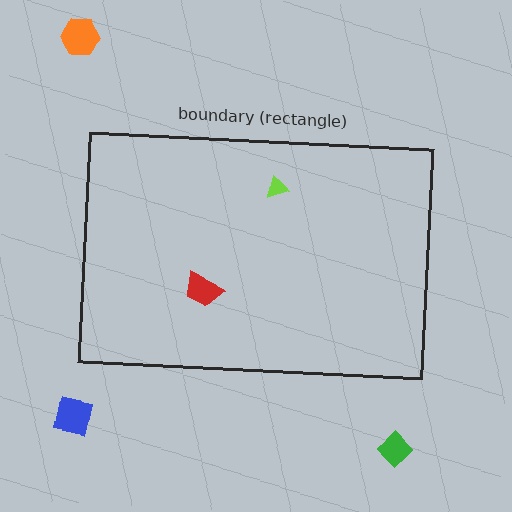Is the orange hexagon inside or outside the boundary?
Outside.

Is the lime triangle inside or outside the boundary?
Inside.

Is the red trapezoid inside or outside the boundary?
Inside.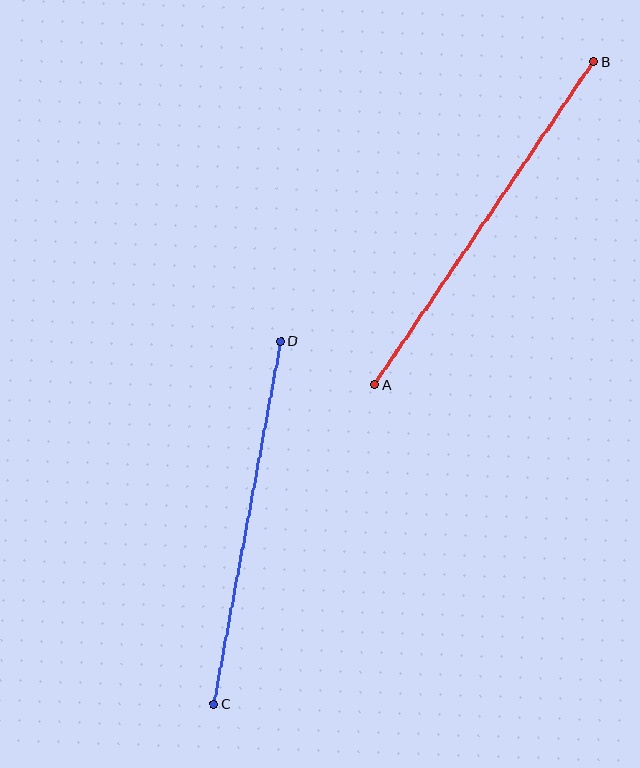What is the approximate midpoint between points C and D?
The midpoint is at approximately (247, 522) pixels.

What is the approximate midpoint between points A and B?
The midpoint is at approximately (484, 223) pixels.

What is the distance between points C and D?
The distance is approximately 369 pixels.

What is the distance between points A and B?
The distance is approximately 391 pixels.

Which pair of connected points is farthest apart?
Points A and B are farthest apart.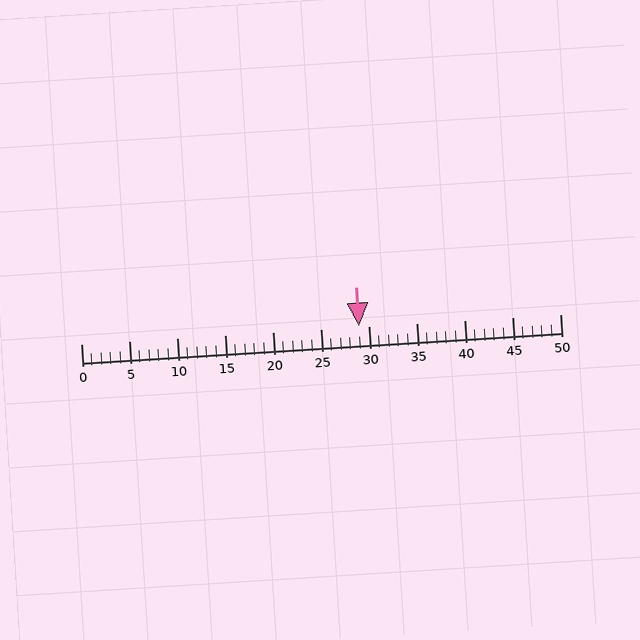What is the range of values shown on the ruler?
The ruler shows values from 0 to 50.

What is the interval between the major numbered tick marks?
The major tick marks are spaced 5 units apart.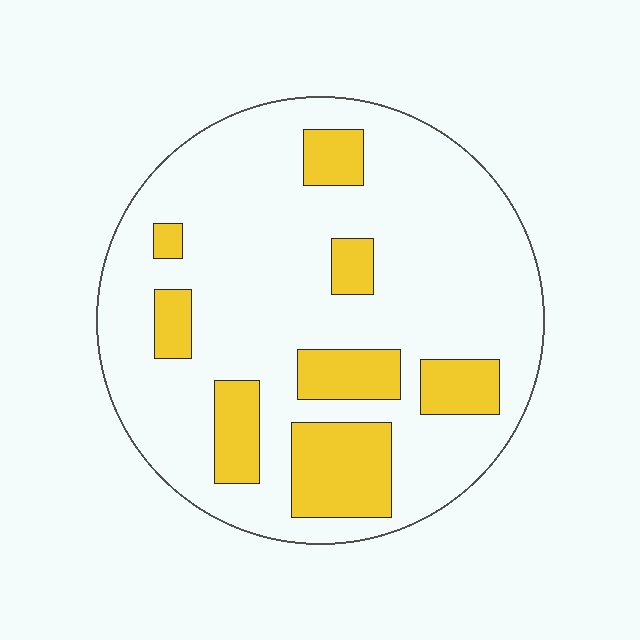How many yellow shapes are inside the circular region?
8.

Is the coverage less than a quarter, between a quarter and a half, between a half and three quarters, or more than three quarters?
Less than a quarter.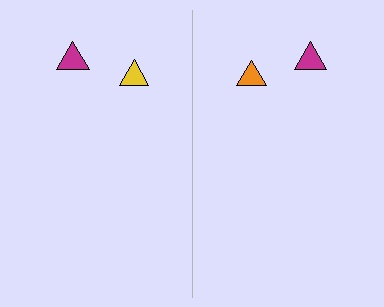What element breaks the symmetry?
The orange triangle on the right side breaks the symmetry — its mirror counterpart is yellow.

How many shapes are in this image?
There are 4 shapes in this image.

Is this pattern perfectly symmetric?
No, the pattern is not perfectly symmetric. The orange triangle on the right side breaks the symmetry — its mirror counterpart is yellow.